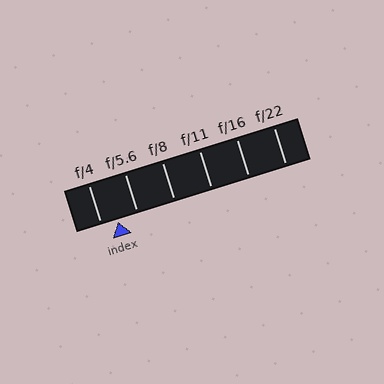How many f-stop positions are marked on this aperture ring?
There are 6 f-stop positions marked.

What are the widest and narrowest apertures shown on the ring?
The widest aperture shown is f/4 and the narrowest is f/22.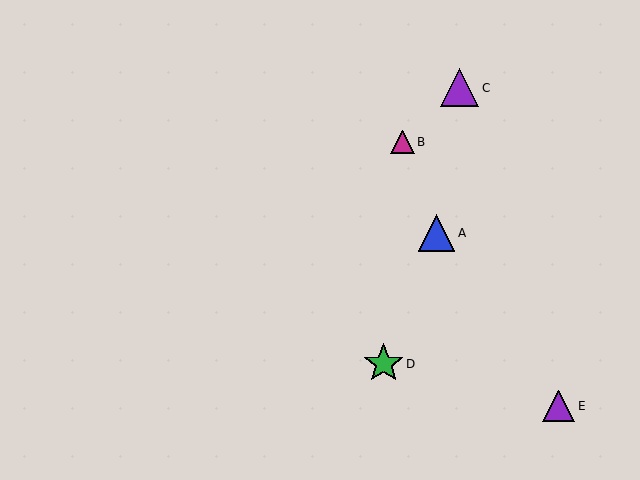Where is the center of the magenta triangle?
The center of the magenta triangle is at (402, 142).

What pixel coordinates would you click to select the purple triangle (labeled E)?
Click at (559, 406) to select the purple triangle E.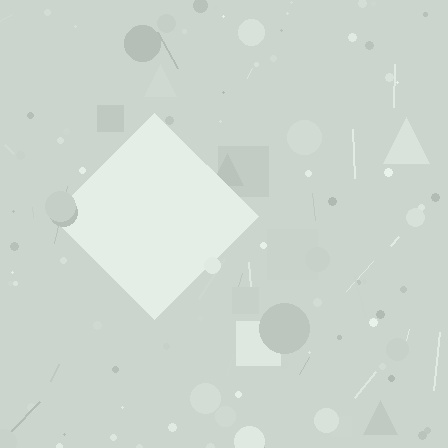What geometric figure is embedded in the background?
A diamond is embedded in the background.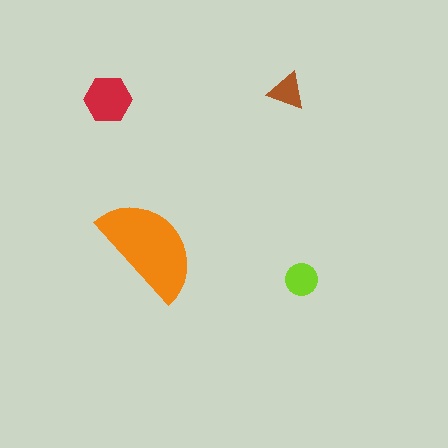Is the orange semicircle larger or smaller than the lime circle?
Larger.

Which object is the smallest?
The brown triangle.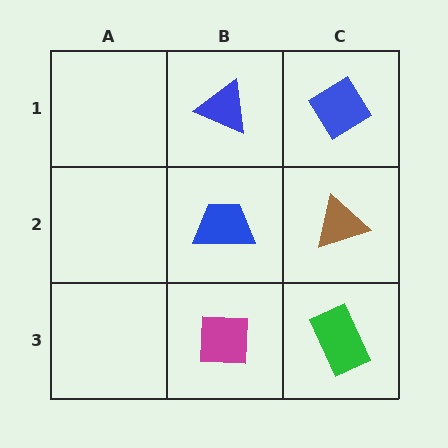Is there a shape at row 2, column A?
No, that cell is empty.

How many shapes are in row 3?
2 shapes.